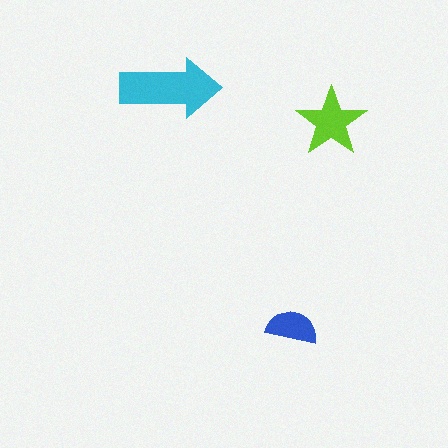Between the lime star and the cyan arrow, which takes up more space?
The cyan arrow.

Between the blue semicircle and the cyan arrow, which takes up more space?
The cyan arrow.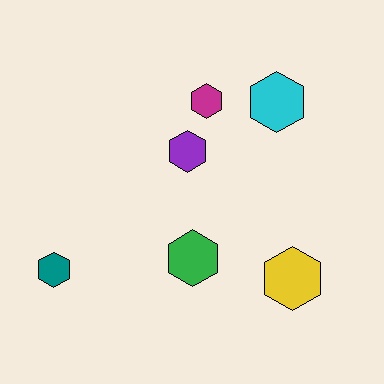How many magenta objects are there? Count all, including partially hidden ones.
There is 1 magenta object.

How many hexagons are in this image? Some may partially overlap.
There are 6 hexagons.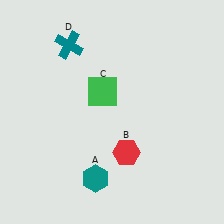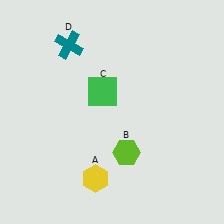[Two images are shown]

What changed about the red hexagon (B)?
In Image 1, B is red. In Image 2, it changed to lime.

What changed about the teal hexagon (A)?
In Image 1, A is teal. In Image 2, it changed to yellow.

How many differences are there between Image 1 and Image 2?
There are 2 differences between the two images.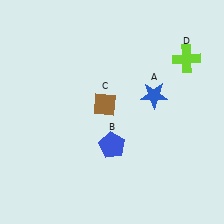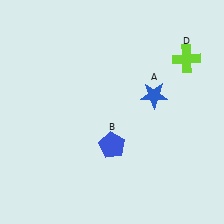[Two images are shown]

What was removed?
The brown diamond (C) was removed in Image 2.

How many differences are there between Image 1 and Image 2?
There is 1 difference between the two images.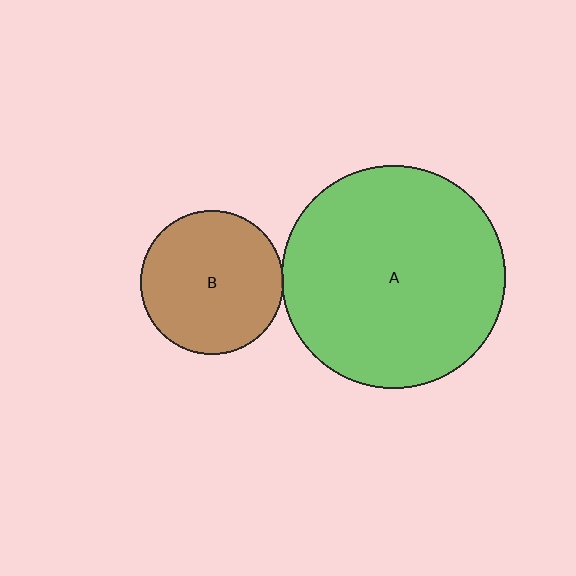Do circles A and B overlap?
Yes.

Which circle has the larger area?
Circle A (green).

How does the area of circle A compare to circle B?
Approximately 2.4 times.